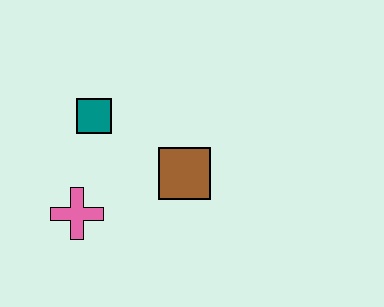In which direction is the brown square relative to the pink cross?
The brown square is to the right of the pink cross.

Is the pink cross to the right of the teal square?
No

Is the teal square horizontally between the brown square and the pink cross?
Yes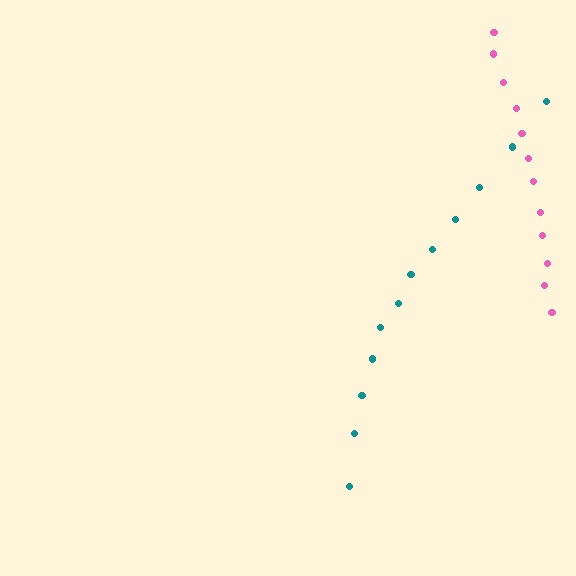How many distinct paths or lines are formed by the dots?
There are 2 distinct paths.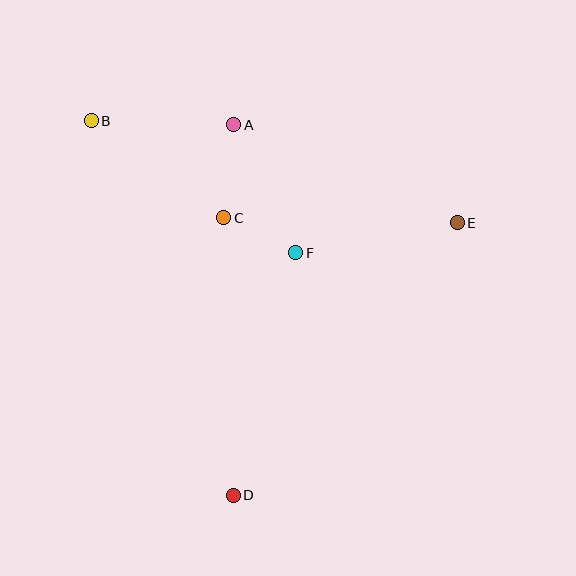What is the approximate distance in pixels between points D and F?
The distance between D and F is approximately 250 pixels.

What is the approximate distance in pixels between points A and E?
The distance between A and E is approximately 244 pixels.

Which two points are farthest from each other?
Points B and D are farthest from each other.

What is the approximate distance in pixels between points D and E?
The distance between D and E is approximately 353 pixels.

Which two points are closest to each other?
Points C and F are closest to each other.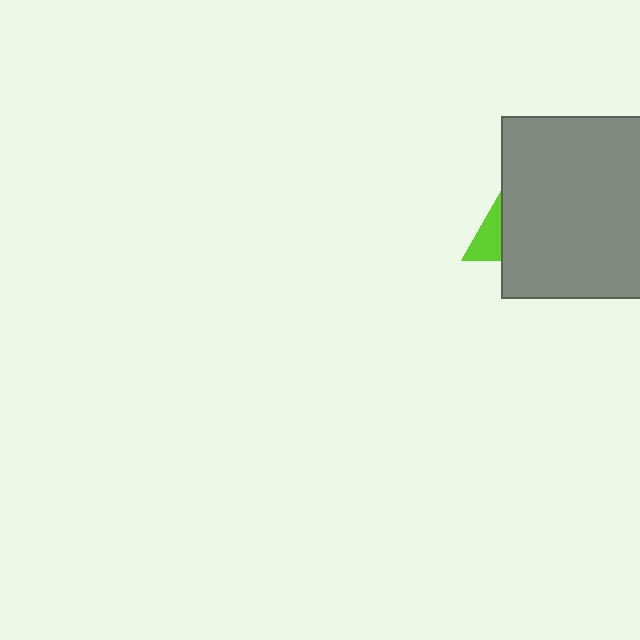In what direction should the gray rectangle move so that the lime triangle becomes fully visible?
The gray rectangle should move right. That is the shortest direction to clear the overlap and leave the lime triangle fully visible.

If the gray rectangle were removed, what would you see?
You would see the complete lime triangle.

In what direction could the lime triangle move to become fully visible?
The lime triangle could move left. That would shift it out from behind the gray rectangle entirely.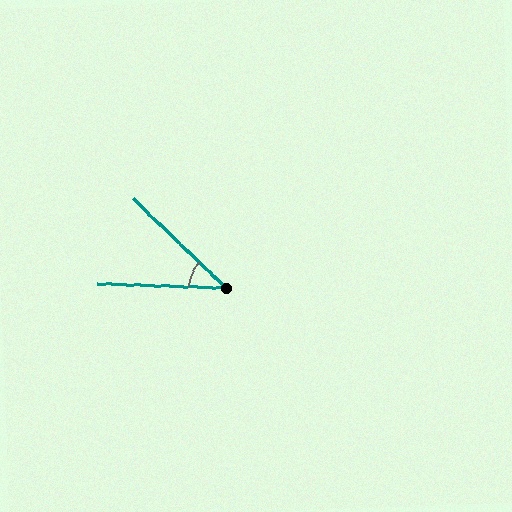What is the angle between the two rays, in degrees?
Approximately 42 degrees.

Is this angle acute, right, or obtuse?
It is acute.